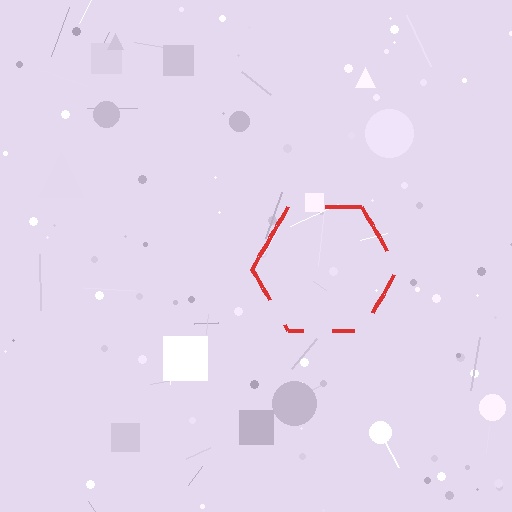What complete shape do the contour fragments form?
The contour fragments form a hexagon.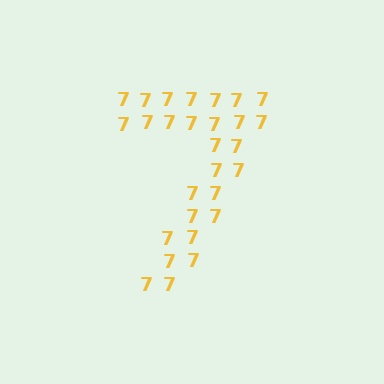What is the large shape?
The large shape is the digit 7.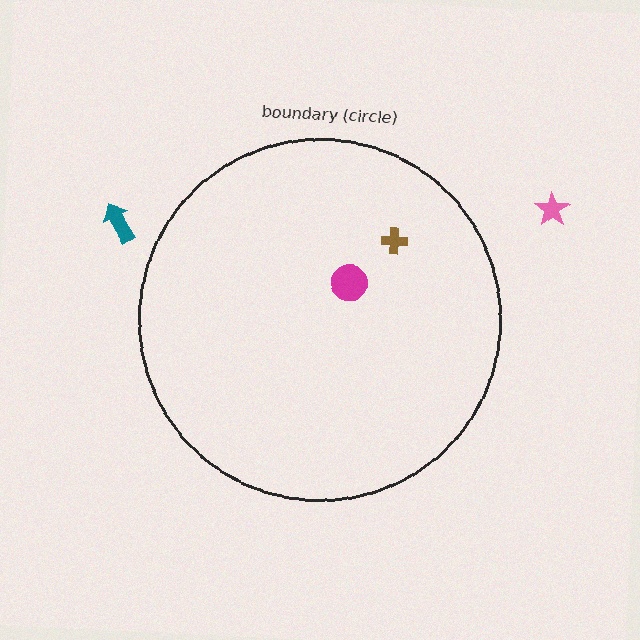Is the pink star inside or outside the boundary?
Outside.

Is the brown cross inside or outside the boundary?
Inside.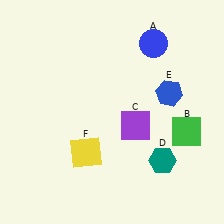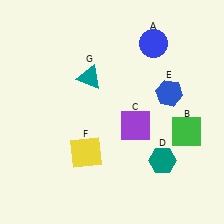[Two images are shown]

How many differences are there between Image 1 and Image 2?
There is 1 difference between the two images.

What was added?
A teal triangle (G) was added in Image 2.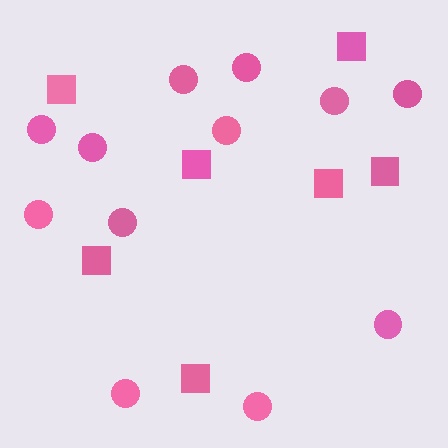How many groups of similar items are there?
There are 2 groups: one group of circles (12) and one group of squares (7).